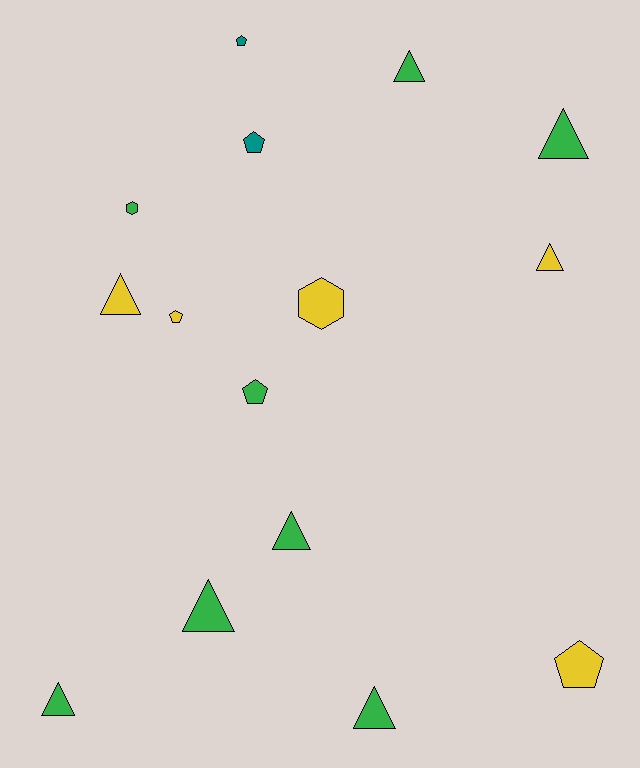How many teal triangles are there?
There are no teal triangles.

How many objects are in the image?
There are 15 objects.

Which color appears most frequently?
Green, with 8 objects.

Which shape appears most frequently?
Triangle, with 8 objects.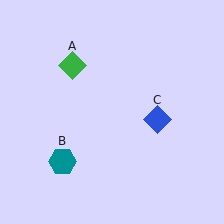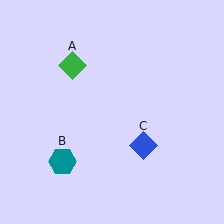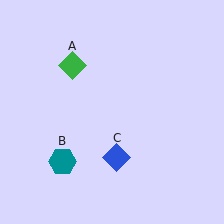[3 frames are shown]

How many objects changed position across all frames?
1 object changed position: blue diamond (object C).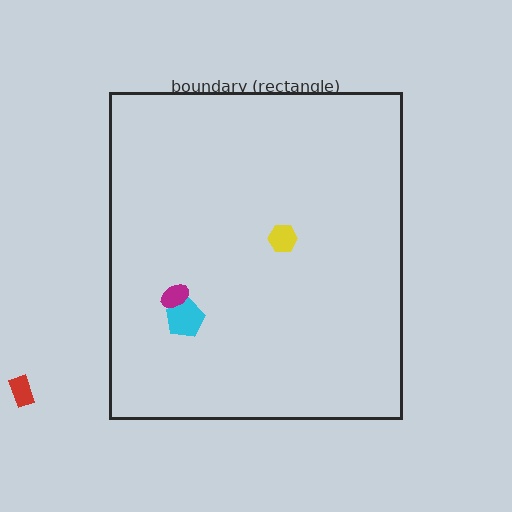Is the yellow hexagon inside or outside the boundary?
Inside.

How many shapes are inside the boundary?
3 inside, 1 outside.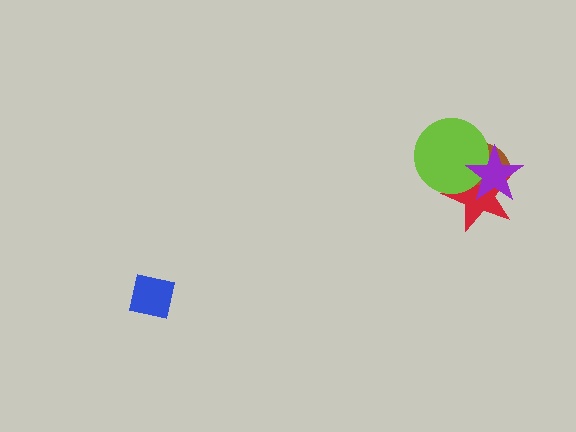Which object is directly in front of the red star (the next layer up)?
The brown ellipse is directly in front of the red star.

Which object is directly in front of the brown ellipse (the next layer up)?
The lime circle is directly in front of the brown ellipse.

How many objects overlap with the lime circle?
3 objects overlap with the lime circle.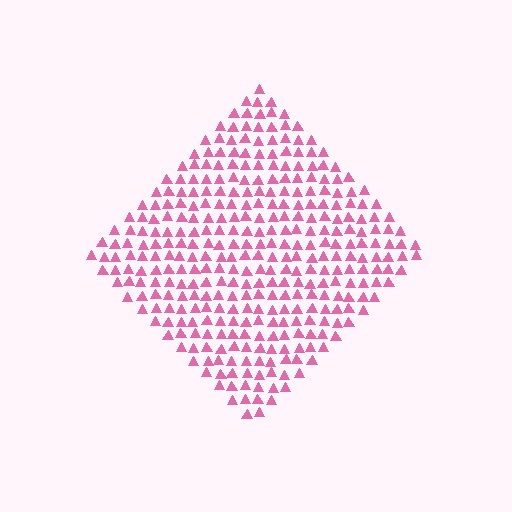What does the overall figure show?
The overall figure shows a diamond.